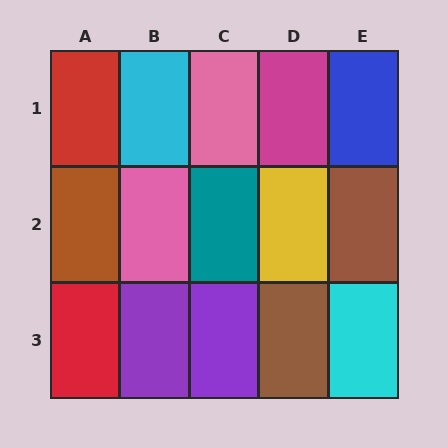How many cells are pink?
2 cells are pink.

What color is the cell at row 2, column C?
Teal.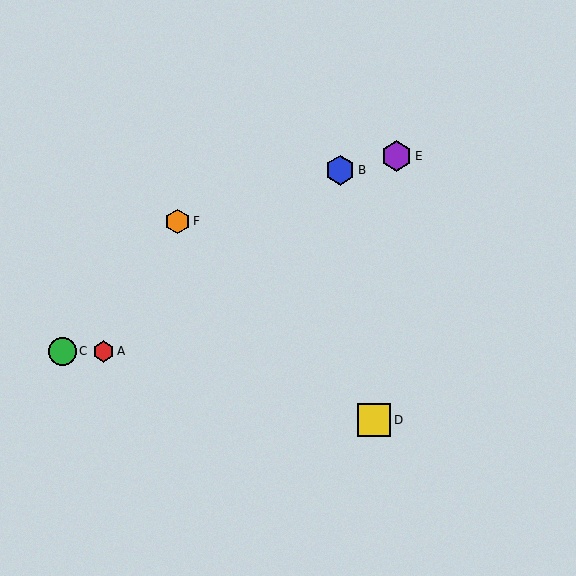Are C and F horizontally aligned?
No, C is at y≈351 and F is at y≈221.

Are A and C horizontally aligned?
Yes, both are at y≈351.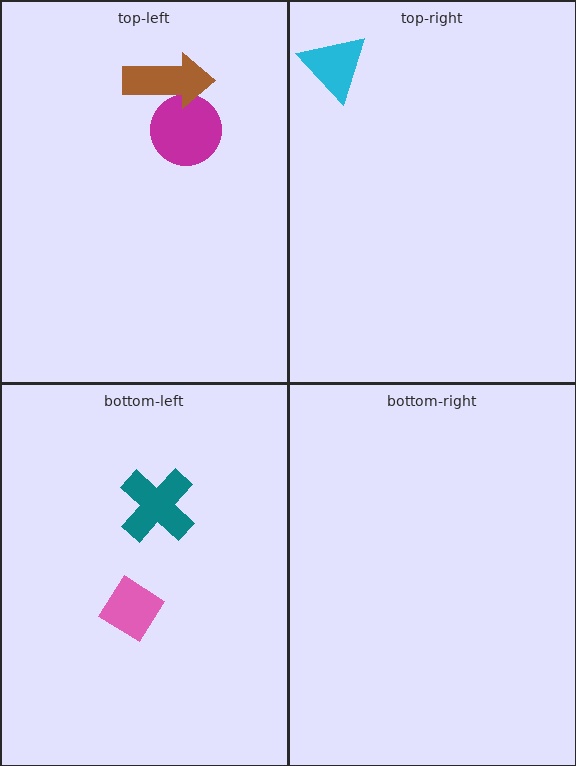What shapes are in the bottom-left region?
The pink diamond, the teal cross.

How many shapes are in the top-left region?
2.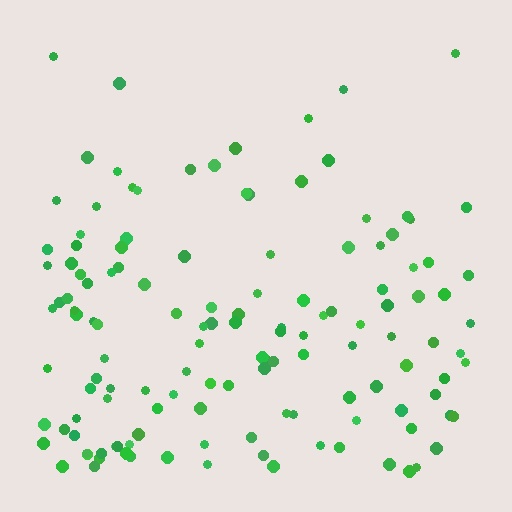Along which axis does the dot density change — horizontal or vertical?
Vertical.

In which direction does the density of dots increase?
From top to bottom, with the bottom side densest.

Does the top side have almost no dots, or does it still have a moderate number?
Still a moderate number, just noticeably fewer than the bottom.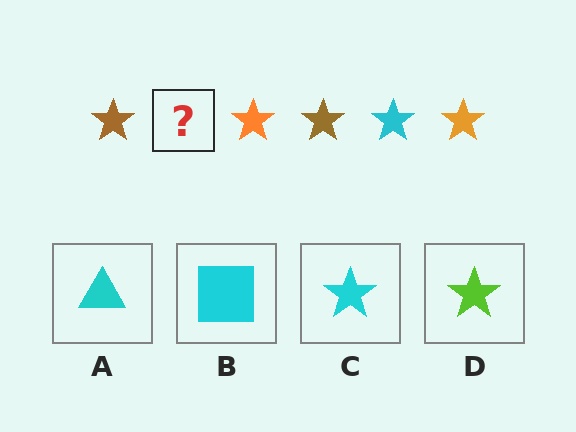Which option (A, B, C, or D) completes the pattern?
C.